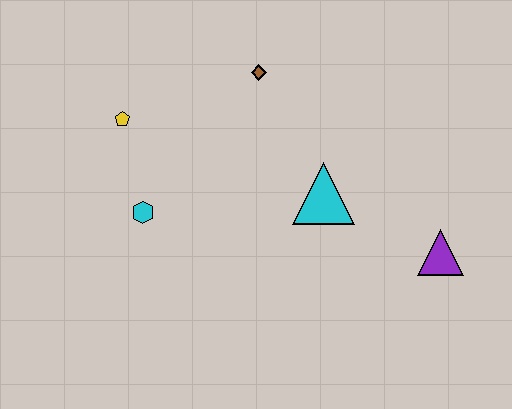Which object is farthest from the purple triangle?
The yellow pentagon is farthest from the purple triangle.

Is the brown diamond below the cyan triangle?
No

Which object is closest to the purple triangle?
The cyan triangle is closest to the purple triangle.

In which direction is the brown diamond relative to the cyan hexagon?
The brown diamond is above the cyan hexagon.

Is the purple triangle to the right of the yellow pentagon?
Yes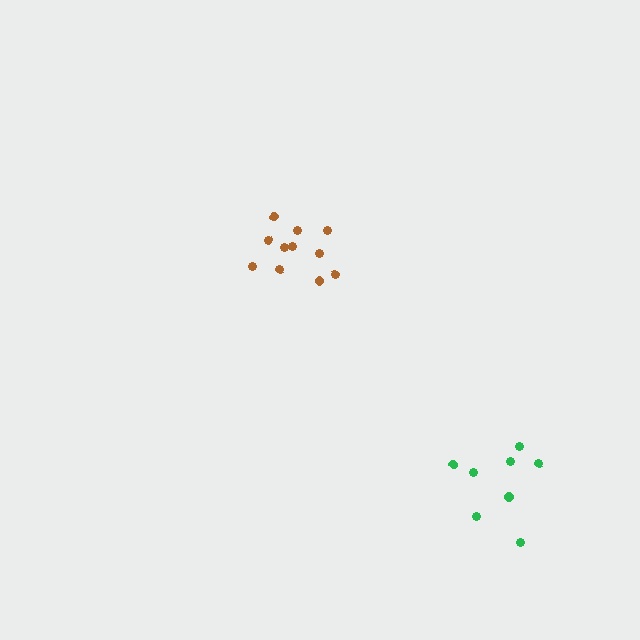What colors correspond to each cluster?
The clusters are colored: brown, green.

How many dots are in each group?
Group 1: 11 dots, Group 2: 8 dots (19 total).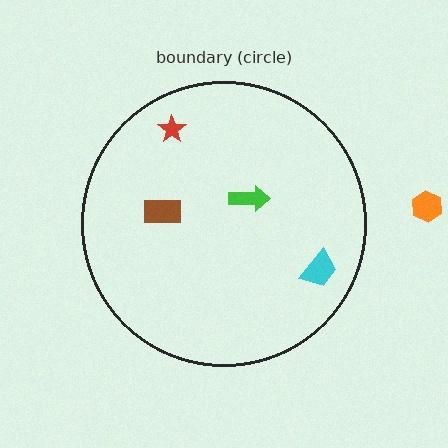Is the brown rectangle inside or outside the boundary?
Inside.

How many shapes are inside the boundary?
4 inside, 1 outside.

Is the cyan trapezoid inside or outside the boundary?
Inside.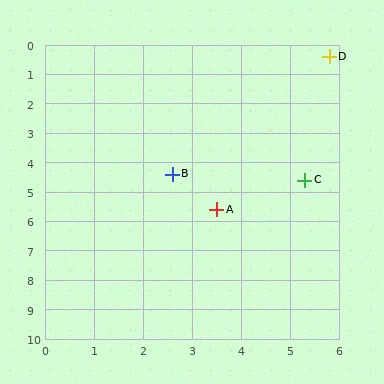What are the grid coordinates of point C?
Point C is at approximately (5.3, 4.6).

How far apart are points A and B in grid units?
Points A and B are about 1.5 grid units apart.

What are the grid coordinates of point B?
Point B is at approximately (2.6, 4.4).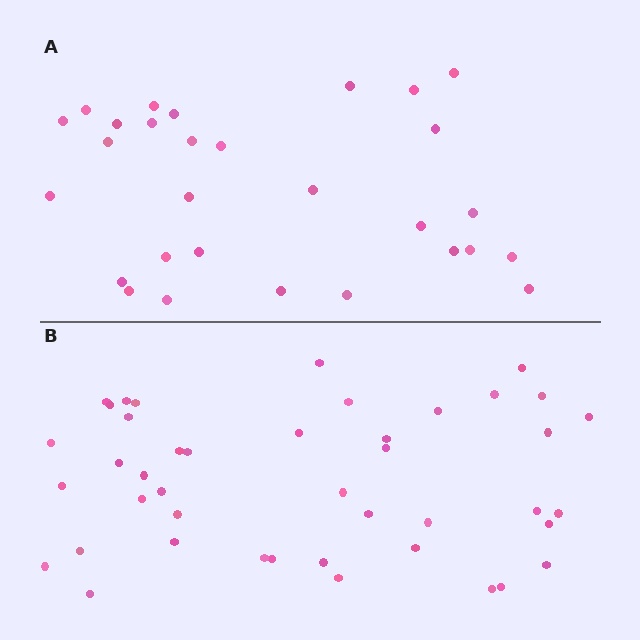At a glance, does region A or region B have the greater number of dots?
Region B (the bottom region) has more dots.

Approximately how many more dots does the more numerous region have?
Region B has approximately 15 more dots than region A.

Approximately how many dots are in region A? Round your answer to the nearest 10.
About 30 dots. (The exact count is 29, which rounds to 30.)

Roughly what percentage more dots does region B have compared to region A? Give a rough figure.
About 50% more.